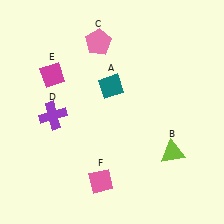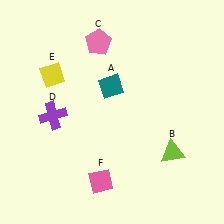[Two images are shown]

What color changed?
The diamond (E) changed from magenta in Image 1 to yellow in Image 2.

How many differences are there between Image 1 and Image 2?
There is 1 difference between the two images.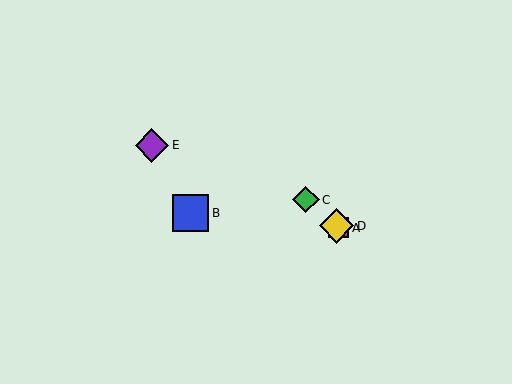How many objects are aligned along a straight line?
3 objects (A, C, D) are aligned along a straight line.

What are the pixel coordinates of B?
Object B is at (191, 213).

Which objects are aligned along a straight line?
Objects A, C, D are aligned along a straight line.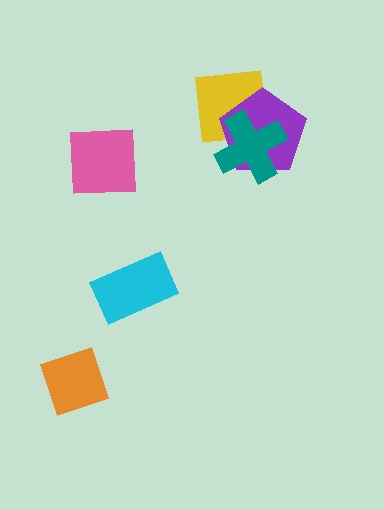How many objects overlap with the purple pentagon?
2 objects overlap with the purple pentagon.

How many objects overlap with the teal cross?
2 objects overlap with the teal cross.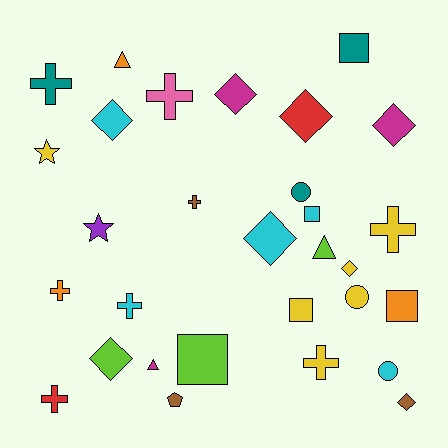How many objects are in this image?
There are 30 objects.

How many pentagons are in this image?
There is 1 pentagon.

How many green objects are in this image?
There are no green objects.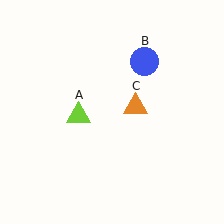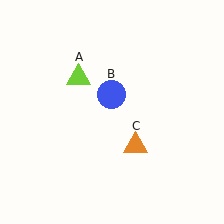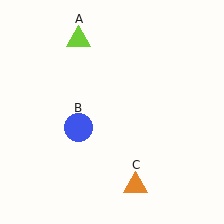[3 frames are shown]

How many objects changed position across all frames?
3 objects changed position: lime triangle (object A), blue circle (object B), orange triangle (object C).